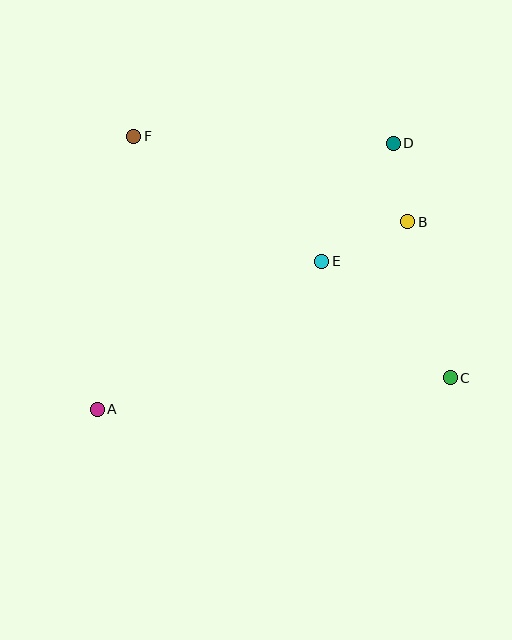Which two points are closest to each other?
Points B and D are closest to each other.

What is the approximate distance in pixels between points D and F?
The distance between D and F is approximately 260 pixels.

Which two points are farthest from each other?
Points C and F are farthest from each other.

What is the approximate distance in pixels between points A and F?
The distance between A and F is approximately 275 pixels.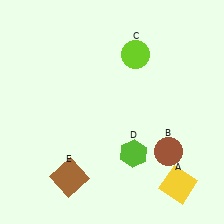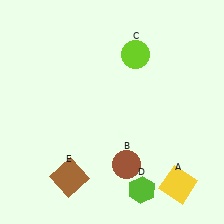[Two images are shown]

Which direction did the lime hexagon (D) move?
The lime hexagon (D) moved down.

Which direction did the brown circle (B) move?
The brown circle (B) moved left.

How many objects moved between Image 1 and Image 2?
2 objects moved between the two images.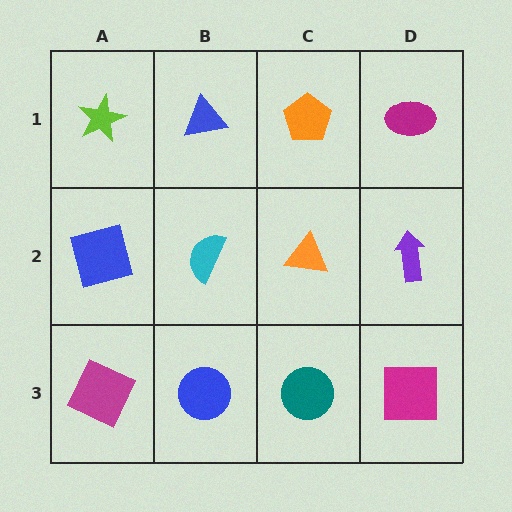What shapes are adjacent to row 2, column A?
A lime star (row 1, column A), a magenta square (row 3, column A), a cyan semicircle (row 2, column B).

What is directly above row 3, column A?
A blue square.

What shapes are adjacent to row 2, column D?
A magenta ellipse (row 1, column D), a magenta square (row 3, column D), an orange triangle (row 2, column C).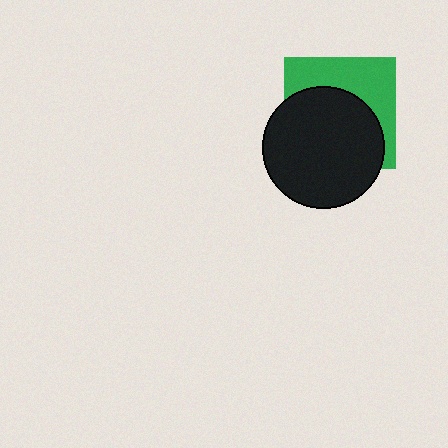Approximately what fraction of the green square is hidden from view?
Roughly 59% of the green square is hidden behind the black circle.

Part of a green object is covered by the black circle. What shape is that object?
It is a square.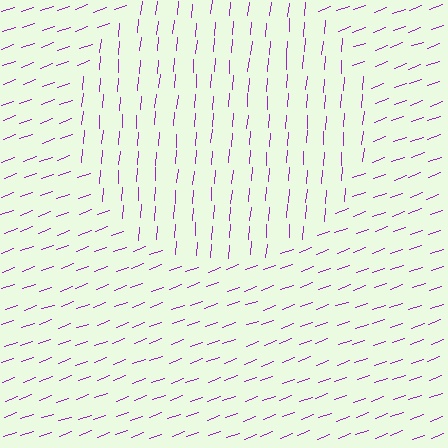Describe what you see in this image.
The image is filled with small purple line segments. A circle region in the image has lines oriented differently from the surrounding lines, creating a visible texture boundary.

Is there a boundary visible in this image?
Yes, there is a texture boundary formed by a change in line orientation.